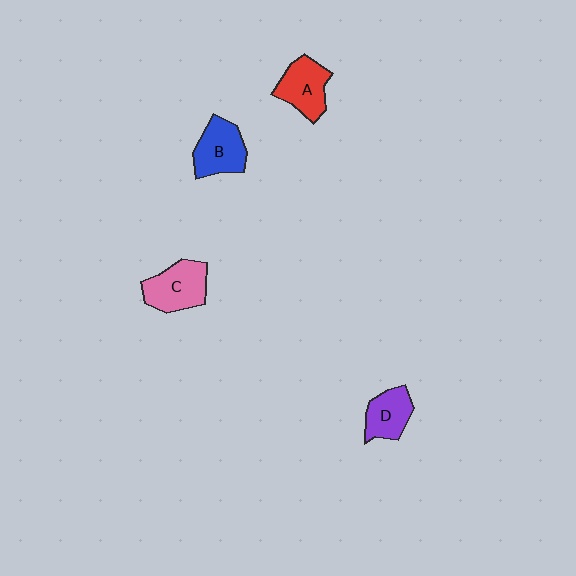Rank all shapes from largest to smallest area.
From largest to smallest: C (pink), B (blue), A (red), D (purple).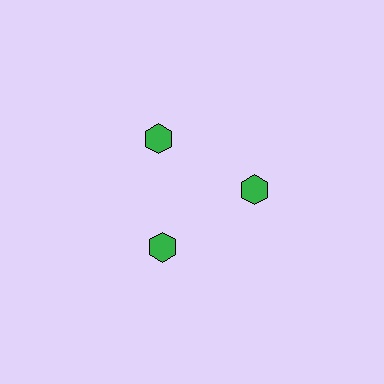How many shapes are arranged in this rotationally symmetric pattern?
There are 3 shapes, arranged in 3 groups of 1.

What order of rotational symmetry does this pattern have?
This pattern has 3-fold rotational symmetry.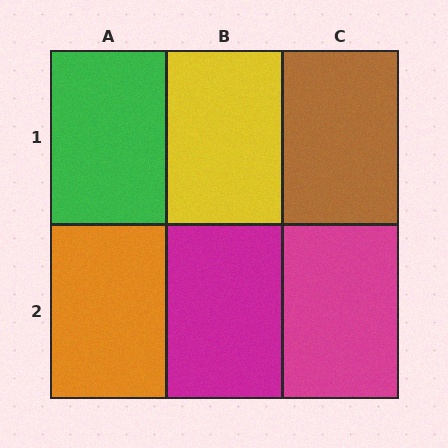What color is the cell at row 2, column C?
Magenta.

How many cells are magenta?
2 cells are magenta.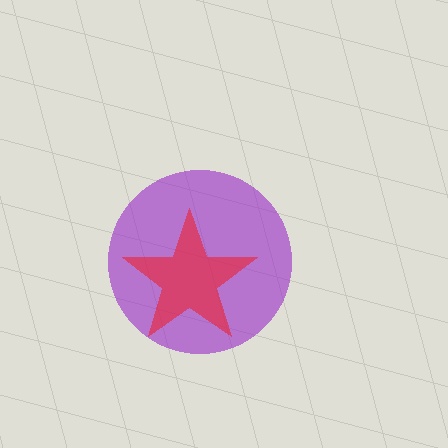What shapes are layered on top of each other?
The layered shapes are: a purple circle, a red star.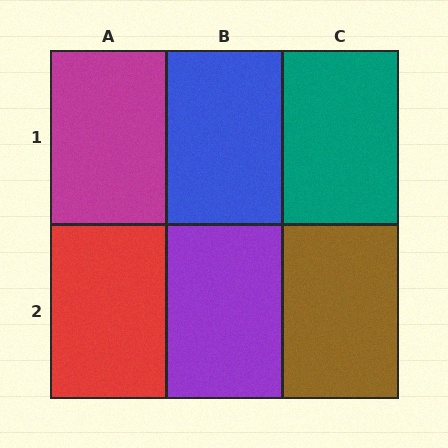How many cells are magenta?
1 cell is magenta.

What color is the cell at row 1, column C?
Teal.